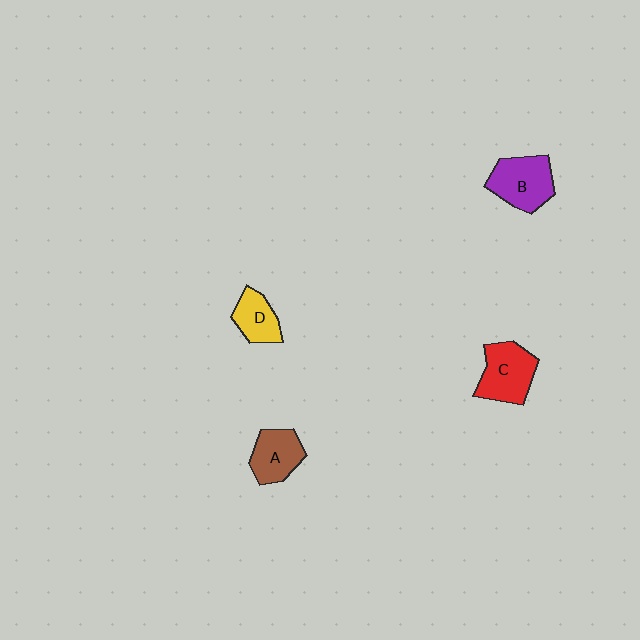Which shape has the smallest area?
Shape D (yellow).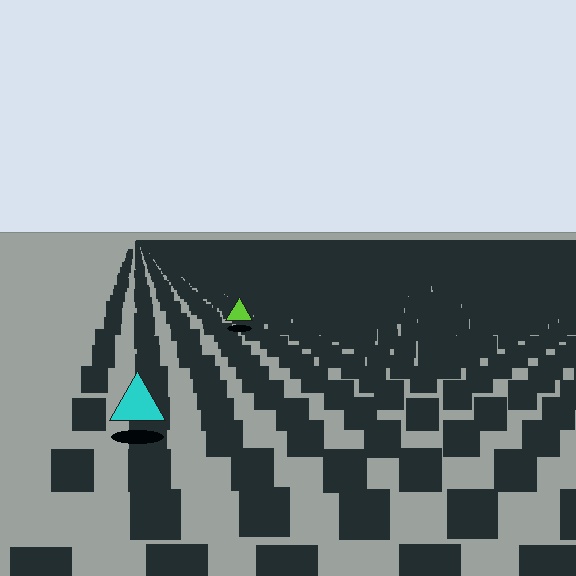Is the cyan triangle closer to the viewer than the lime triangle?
Yes. The cyan triangle is closer — you can tell from the texture gradient: the ground texture is coarser near it.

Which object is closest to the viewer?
The cyan triangle is closest. The texture marks near it are larger and more spread out.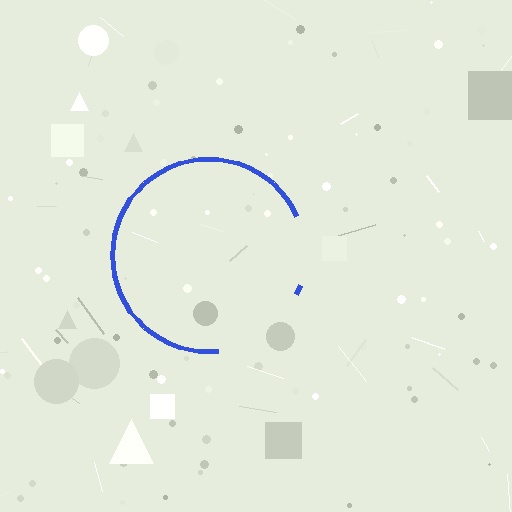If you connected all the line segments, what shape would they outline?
They would outline a circle.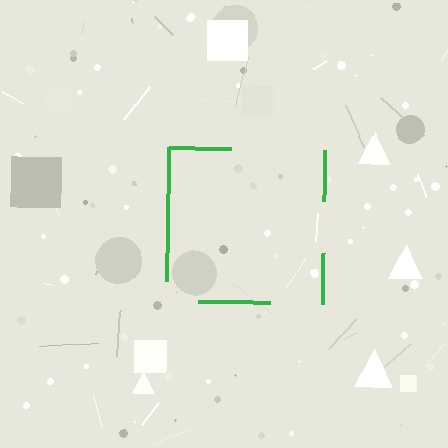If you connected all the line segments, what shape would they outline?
They would outline a square.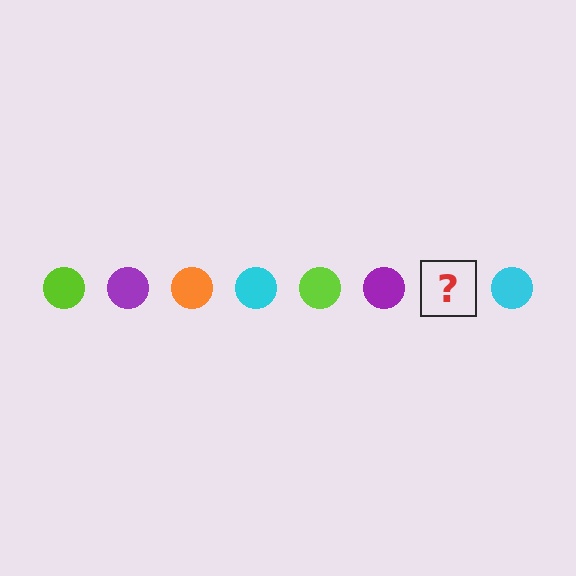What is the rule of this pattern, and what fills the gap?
The rule is that the pattern cycles through lime, purple, orange, cyan circles. The gap should be filled with an orange circle.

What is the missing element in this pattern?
The missing element is an orange circle.